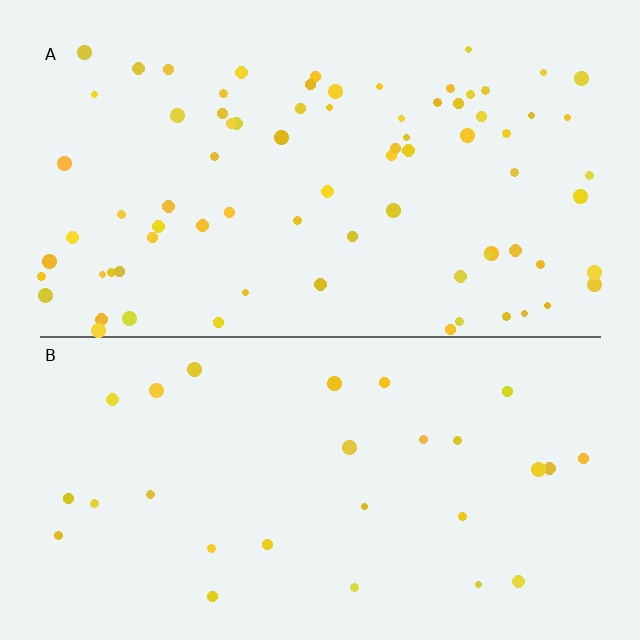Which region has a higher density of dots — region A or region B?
A (the top).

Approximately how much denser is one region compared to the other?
Approximately 2.8× — region A over region B.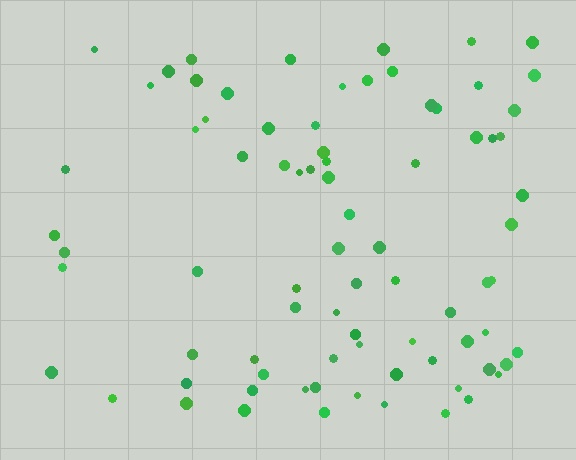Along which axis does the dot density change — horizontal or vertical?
Horizontal.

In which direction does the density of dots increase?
From left to right, with the right side densest.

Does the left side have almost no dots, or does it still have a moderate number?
Still a moderate number, just noticeably fewer than the right.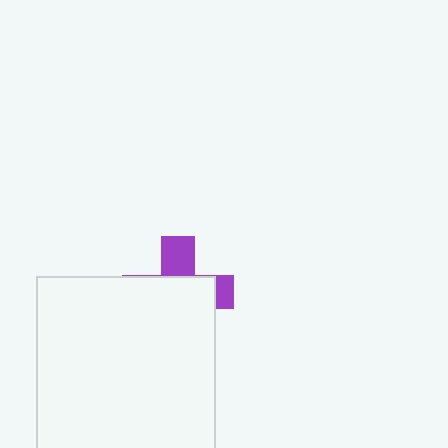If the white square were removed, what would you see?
You would see the complete purple cross.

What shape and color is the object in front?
The object in front is a white square.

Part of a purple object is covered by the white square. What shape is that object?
It is a cross.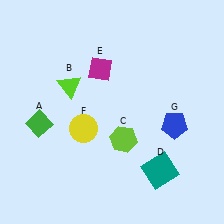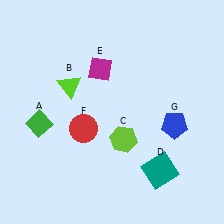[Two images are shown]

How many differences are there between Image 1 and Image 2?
There is 1 difference between the two images.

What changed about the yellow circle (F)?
In Image 1, F is yellow. In Image 2, it changed to red.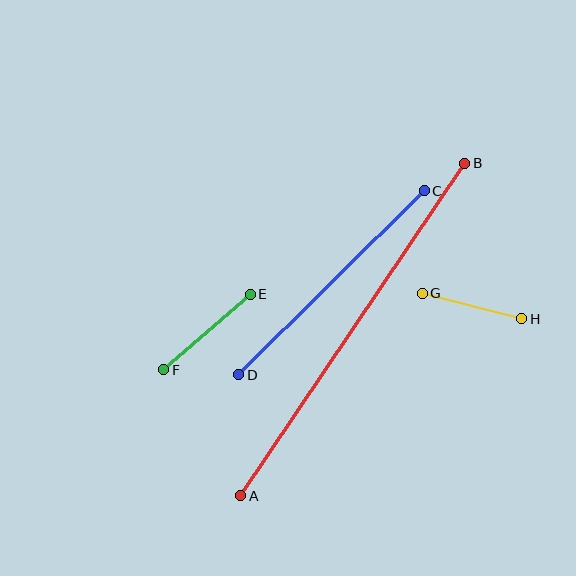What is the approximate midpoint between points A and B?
The midpoint is at approximately (353, 329) pixels.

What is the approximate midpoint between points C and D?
The midpoint is at approximately (332, 283) pixels.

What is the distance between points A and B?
The distance is approximately 401 pixels.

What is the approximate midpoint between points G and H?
The midpoint is at approximately (472, 306) pixels.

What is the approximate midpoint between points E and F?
The midpoint is at approximately (207, 332) pixels.